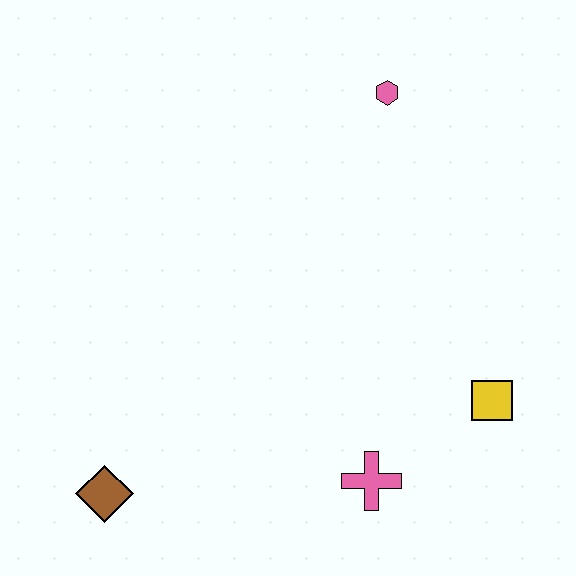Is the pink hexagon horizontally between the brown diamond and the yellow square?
Yes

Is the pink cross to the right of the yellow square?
No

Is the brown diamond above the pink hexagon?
No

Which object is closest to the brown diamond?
The pink cross is closest to the brown diamond.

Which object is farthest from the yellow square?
The brown diamond is farthest from the yellow square.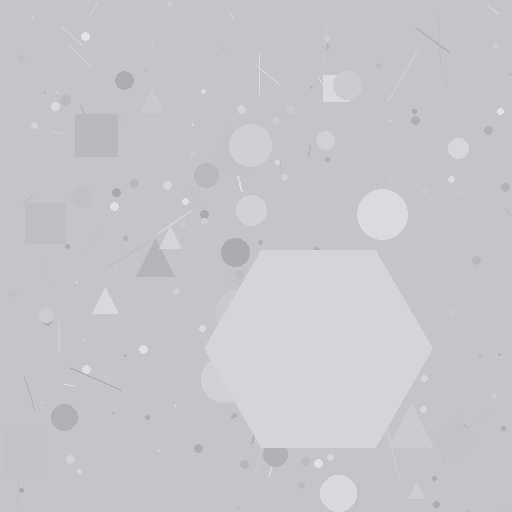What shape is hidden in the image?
A hexagon is hidden in the image.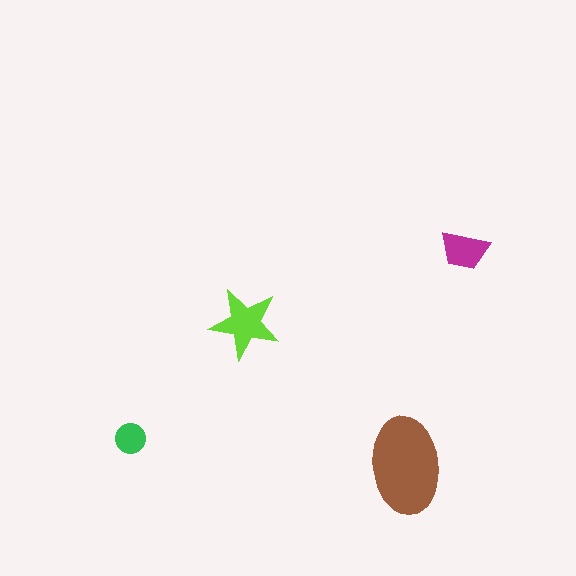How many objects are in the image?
There are 4 objects in the image.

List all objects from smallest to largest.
The green circle, the magenta trapezoid, the lime star, the brown ellipse.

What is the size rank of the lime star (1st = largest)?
2nd.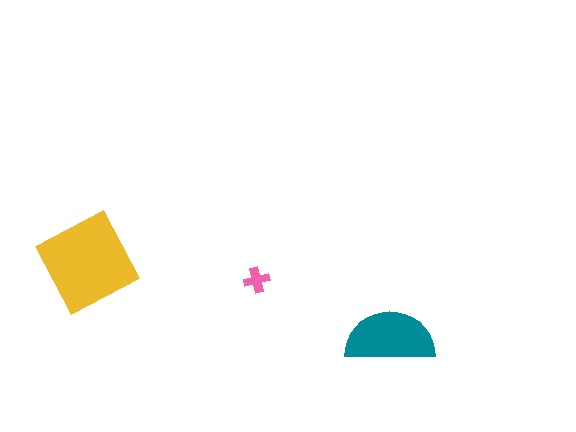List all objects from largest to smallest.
The yellow diamond, the teal semicircle, the pink cross.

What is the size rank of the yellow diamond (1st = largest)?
1st.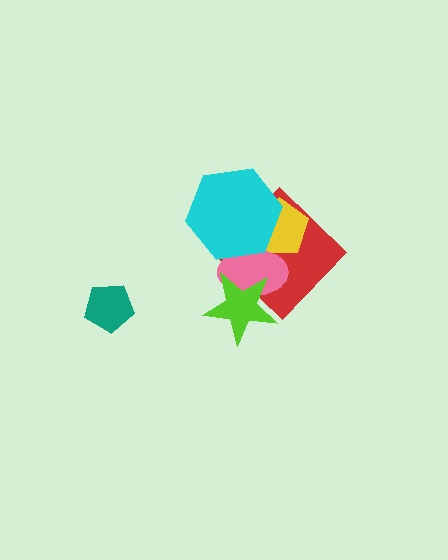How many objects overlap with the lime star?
2 objects overlap with the lime star.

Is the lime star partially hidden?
No, no other shape covers it.